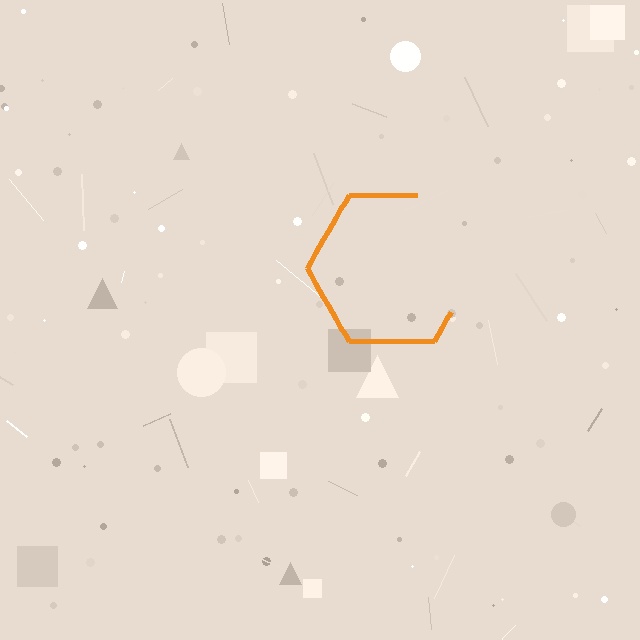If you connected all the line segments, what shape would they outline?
They would outline a hexagon.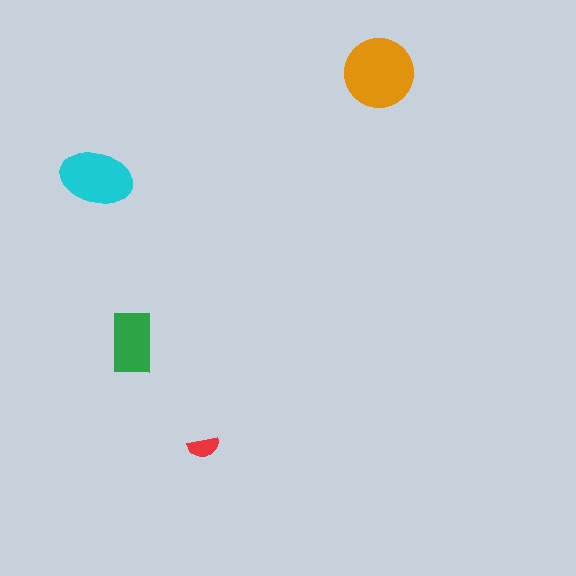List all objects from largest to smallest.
The orange circle, the cyan ellipse, the green rectangle, the red semicircle.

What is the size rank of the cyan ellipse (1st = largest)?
2nd.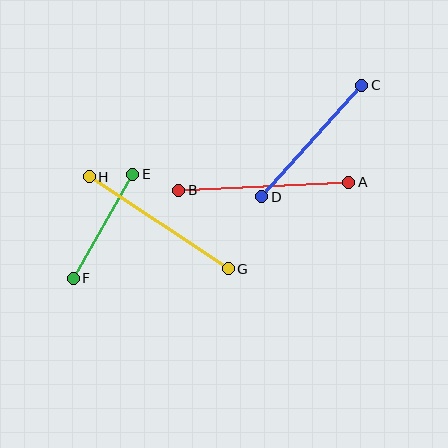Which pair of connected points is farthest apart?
Points A and B are farthest apart.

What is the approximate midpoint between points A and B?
The midpoint is at approximately (264, 186) pixels.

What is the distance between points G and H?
The distance is approximately 167 pixels.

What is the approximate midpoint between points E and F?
The midpoint is at approximately (103, 226) pixels.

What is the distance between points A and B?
The distance is approximately 170 pixels.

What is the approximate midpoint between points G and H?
The midpoint is at approximately (159, 223) pixels.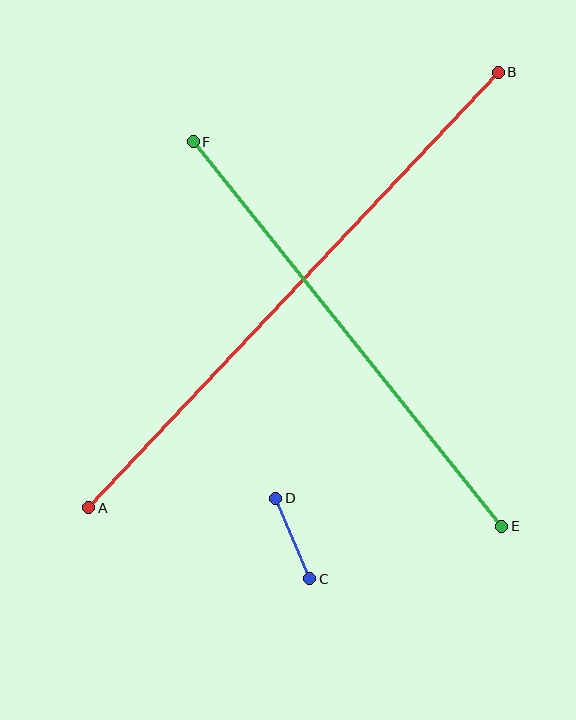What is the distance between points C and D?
The distance is approximately 87 pixels.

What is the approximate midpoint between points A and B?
The midpoint is at approximately (294, 290) pixels.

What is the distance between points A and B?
The distance is approximately 598 pixels.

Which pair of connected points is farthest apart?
Points A and B are farthest apart.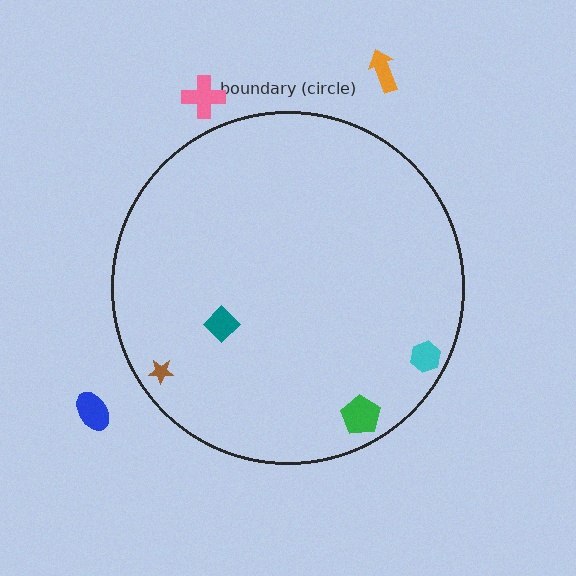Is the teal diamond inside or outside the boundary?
Inside.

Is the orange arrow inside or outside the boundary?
Outside.